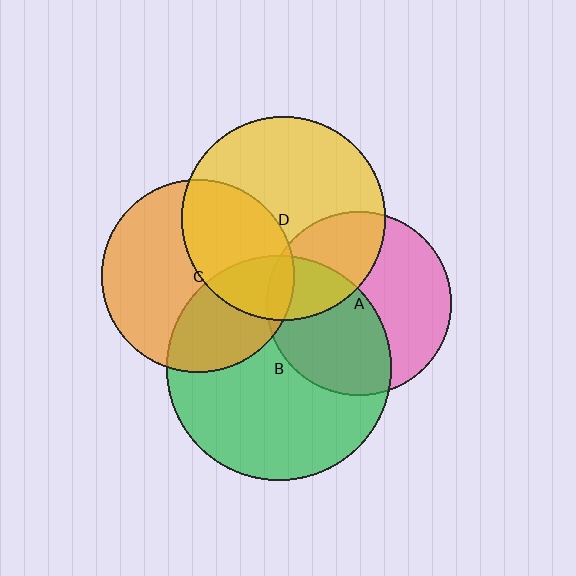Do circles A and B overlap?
Yes.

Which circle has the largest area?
Circle B (green).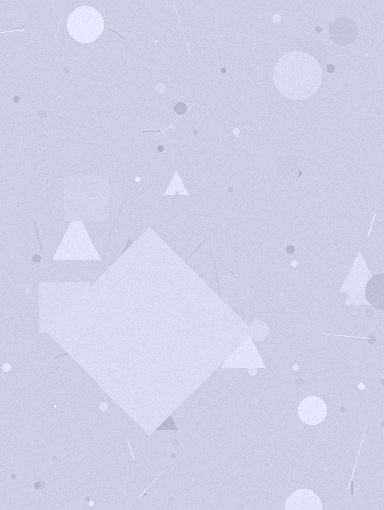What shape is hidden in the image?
A diamond is hidden in the image.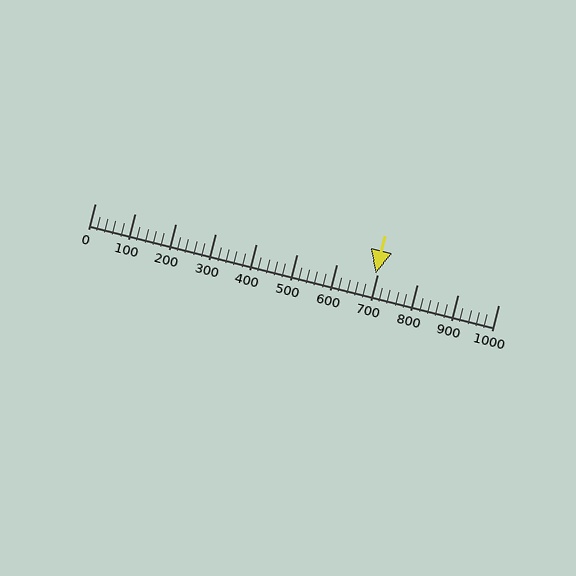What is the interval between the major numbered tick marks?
The major tick marks are spaced 100 units apart.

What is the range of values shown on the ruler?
The ruler shows values from 0 to 1000.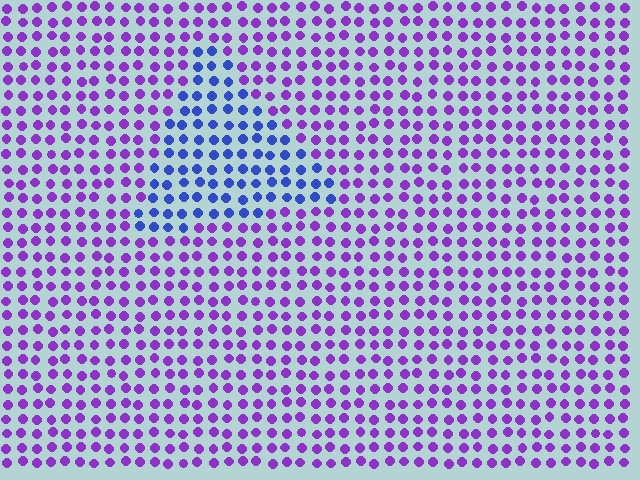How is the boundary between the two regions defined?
The boundary is defined purely by a slight shift in hue (about 48 degrees). Spacing, size, and orientation are identical on both sides.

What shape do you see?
I see a triangle.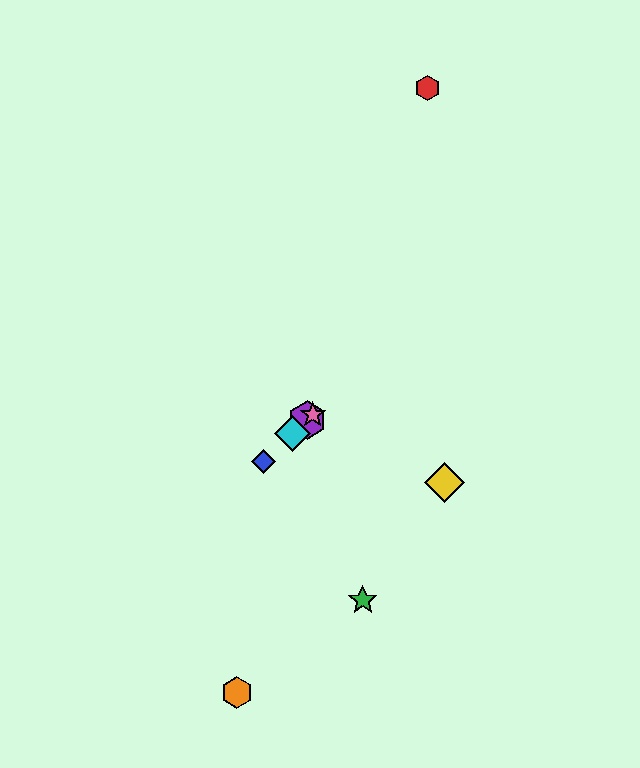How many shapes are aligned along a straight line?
4 shapes (the blue diamond, the purple hexagon, the cyan diamond, the pink star) are aligned along a straight line.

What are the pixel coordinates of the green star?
The green star is at (363, 600).